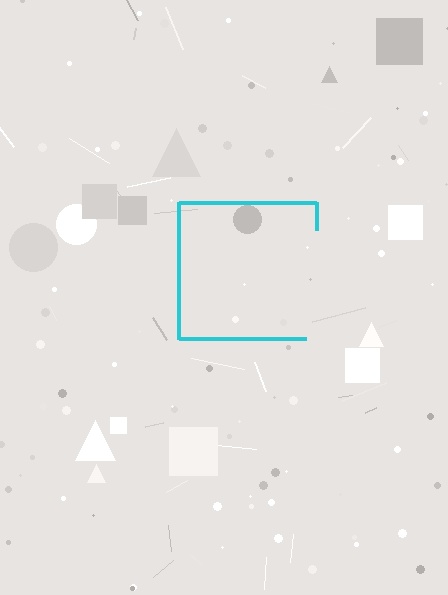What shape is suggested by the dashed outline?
The dashed outline suggests a square.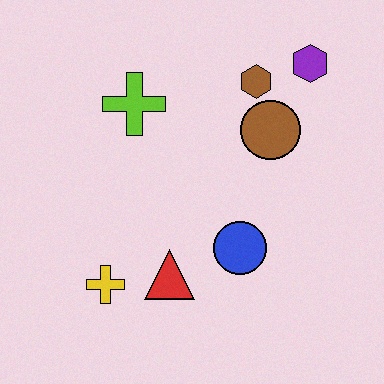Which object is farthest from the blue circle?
The purple hexagon is farthest from the blue circle.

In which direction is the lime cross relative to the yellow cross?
The lime cross is above the yellow cross.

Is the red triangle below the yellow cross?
No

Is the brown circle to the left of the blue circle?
No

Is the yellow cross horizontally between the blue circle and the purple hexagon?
No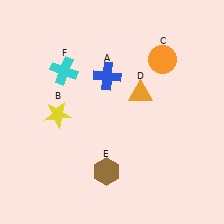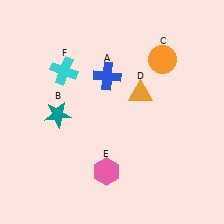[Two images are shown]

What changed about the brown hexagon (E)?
In Image 1, E is brown. In Image 2, it changed to pink.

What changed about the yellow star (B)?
In Image 1, B is yellow. In Image 2, it changed to teal.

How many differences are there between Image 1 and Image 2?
There are 2 differences between the two images.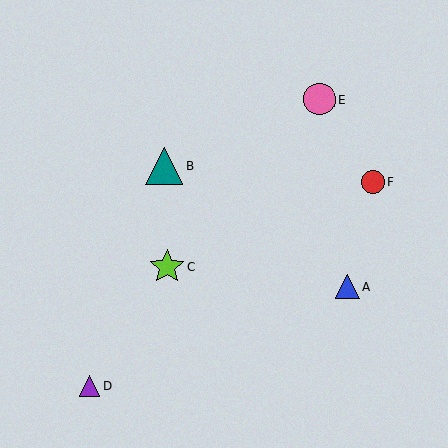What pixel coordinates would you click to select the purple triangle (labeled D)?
Click at (90, 386) to select the purple triangle D.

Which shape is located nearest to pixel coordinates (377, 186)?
The red circle (labeled F) at (373, 182) is nearest to that location.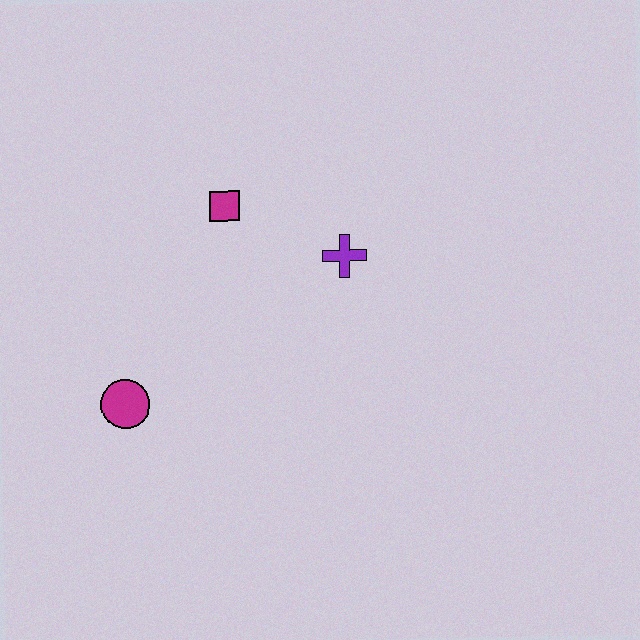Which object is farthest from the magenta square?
The magenta circle is farthest from the magenta square.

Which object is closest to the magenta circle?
The magenta square is closest to the magenta circle.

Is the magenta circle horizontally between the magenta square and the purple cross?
No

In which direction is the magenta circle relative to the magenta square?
The magenta circle is below the magenta square.